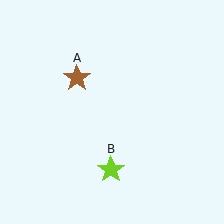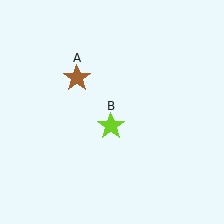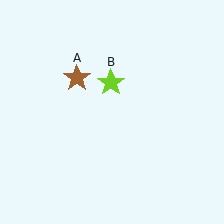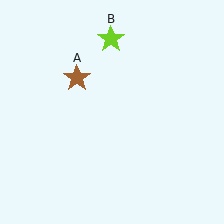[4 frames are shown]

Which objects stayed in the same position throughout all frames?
Brown star (object A) remained stationary.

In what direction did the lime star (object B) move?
The lime star (object B) moved up.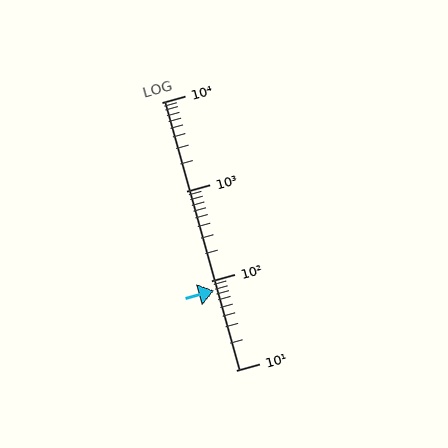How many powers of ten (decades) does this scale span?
The scale spans 3 decades, from 10 to 10000.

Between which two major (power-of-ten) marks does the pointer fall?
The pointer is between 10 and 100.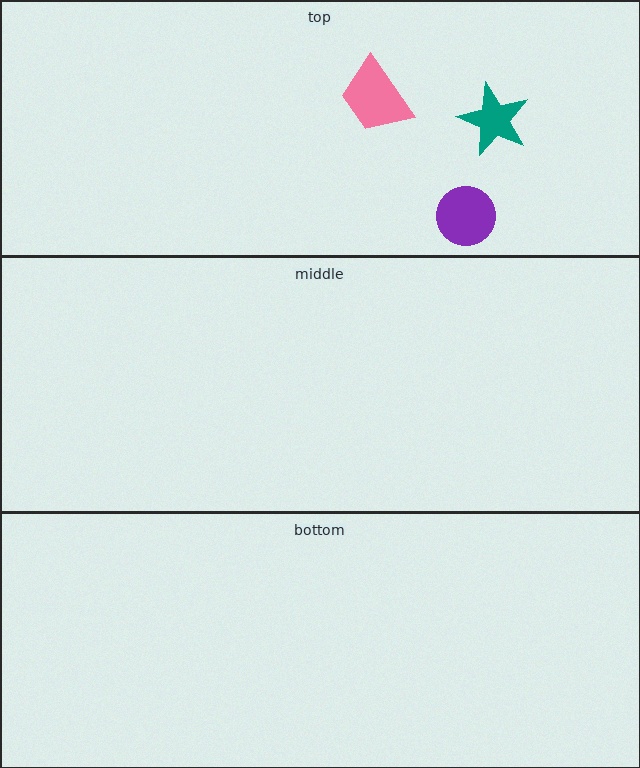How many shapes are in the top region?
3.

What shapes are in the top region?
The pink trapezoid, the purple circle, the teal star.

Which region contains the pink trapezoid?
The top region.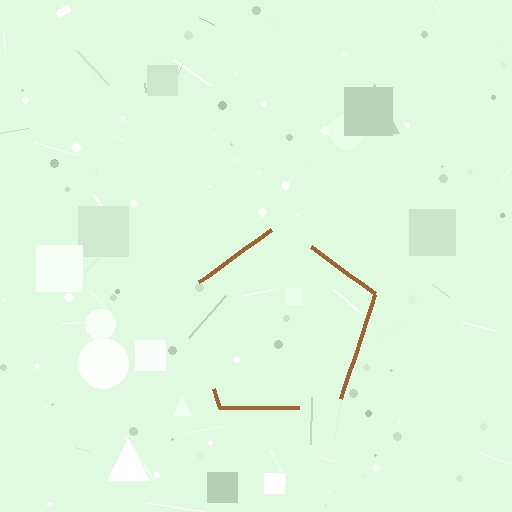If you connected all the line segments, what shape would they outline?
They would outline a pentagon.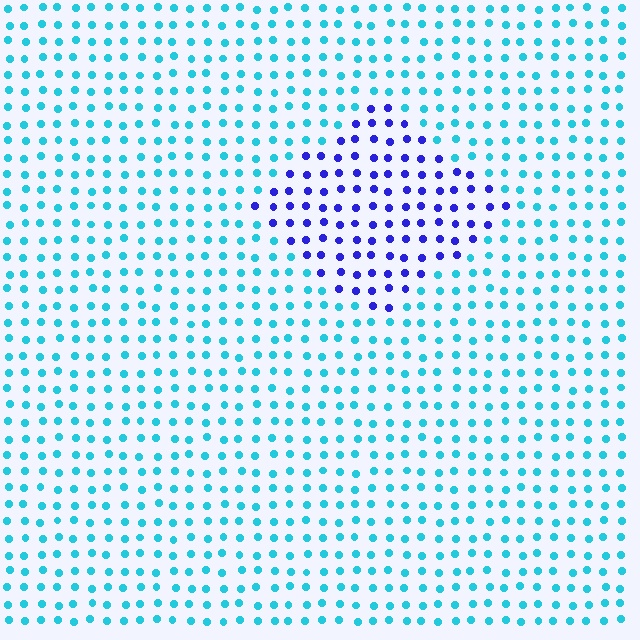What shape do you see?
I see a diamond.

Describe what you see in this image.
The image is filled with small cyan elements in a uniform arrangement. A diamond-shaped region is visible where the elements are tinted to a slightly different hue, forming a subtle color boundary.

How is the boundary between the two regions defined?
The boundary is defined purely by a slight shift in hue (about 57 degrees). Spacing, size, and orientation are identical on both sides.